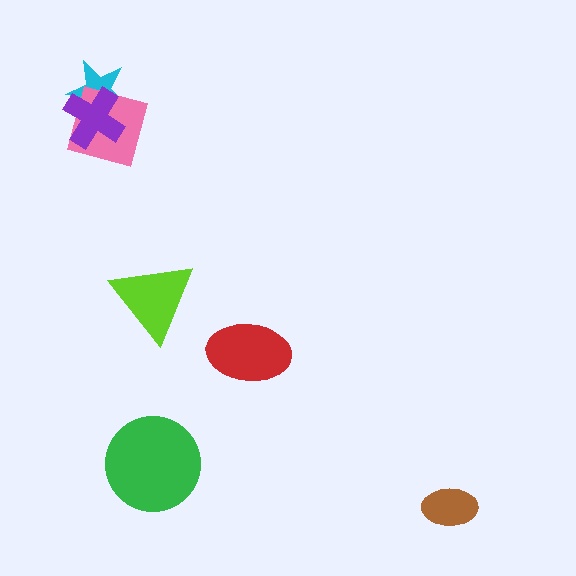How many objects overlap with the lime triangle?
0 objects overlap with the lime triangle.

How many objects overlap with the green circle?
0 objects overlap with the green circle.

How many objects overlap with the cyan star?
2 objects overlap with the cyan star.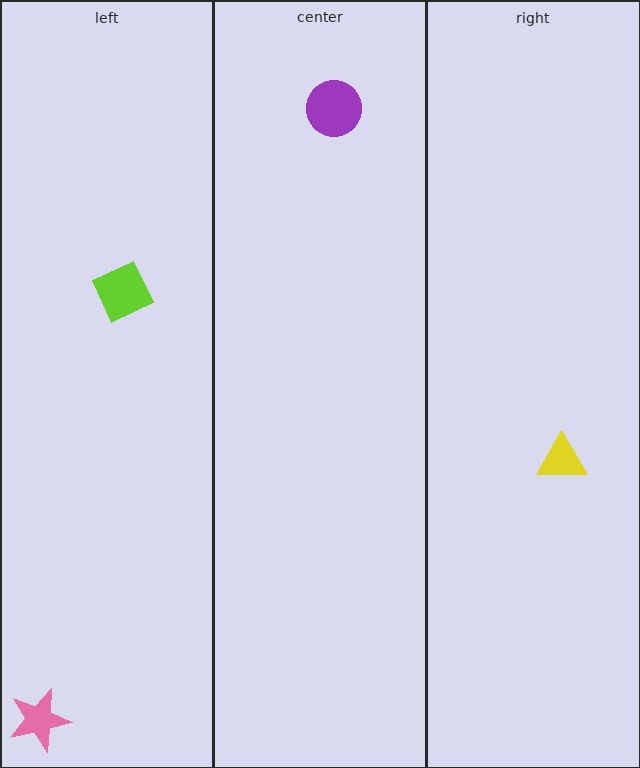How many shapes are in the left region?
2.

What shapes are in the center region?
The purple circle.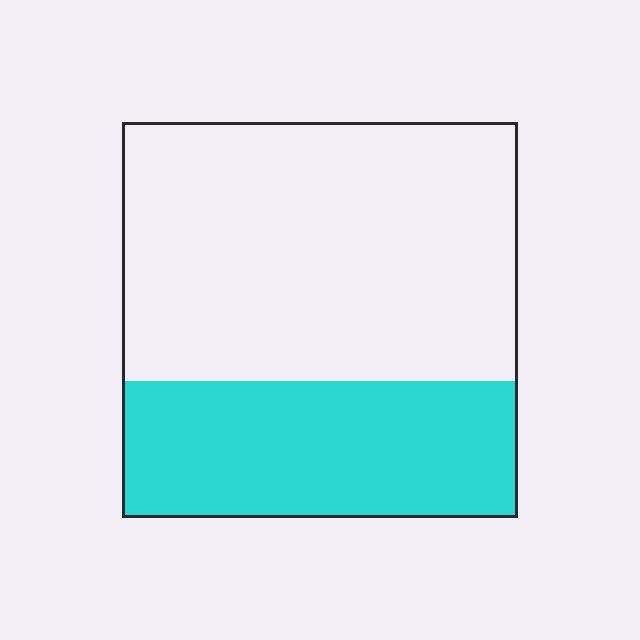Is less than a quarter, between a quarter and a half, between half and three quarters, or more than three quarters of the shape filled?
Between a quarter and a half.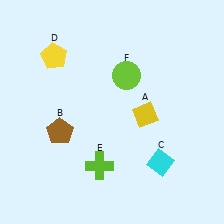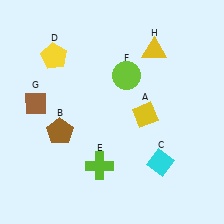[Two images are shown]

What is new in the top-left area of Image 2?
A brown diamond (G) was added in the top-left area of Image 2.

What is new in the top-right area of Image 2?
A yellow triangle (H) was added in the top-right area of Image 2.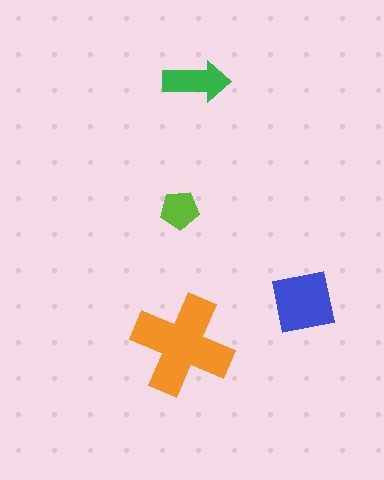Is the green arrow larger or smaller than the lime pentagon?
Larger.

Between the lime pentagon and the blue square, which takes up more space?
The blue square.